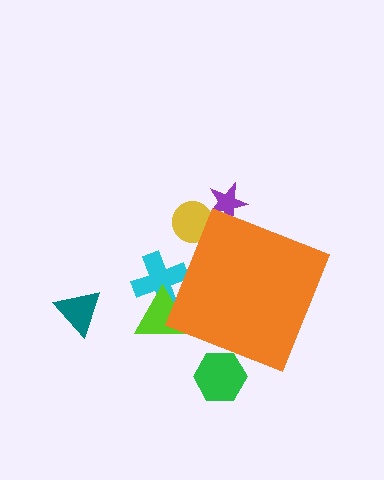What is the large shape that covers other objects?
An orange diamond.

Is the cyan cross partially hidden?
Yes, the cyan cross is partially hidden behind the orange diamond.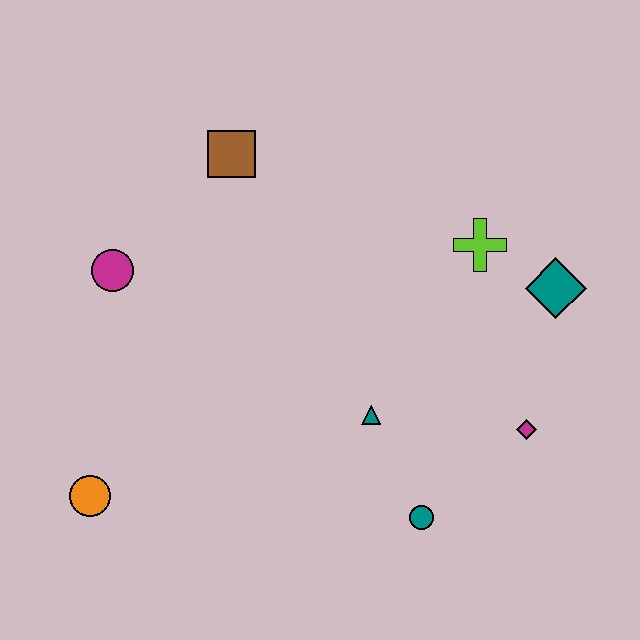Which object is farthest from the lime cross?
The orange circle is farthest from the lime cross.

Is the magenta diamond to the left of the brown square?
No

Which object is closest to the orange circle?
The magenta circle is closest to the orange circle.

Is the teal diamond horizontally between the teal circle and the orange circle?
No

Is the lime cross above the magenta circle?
Yes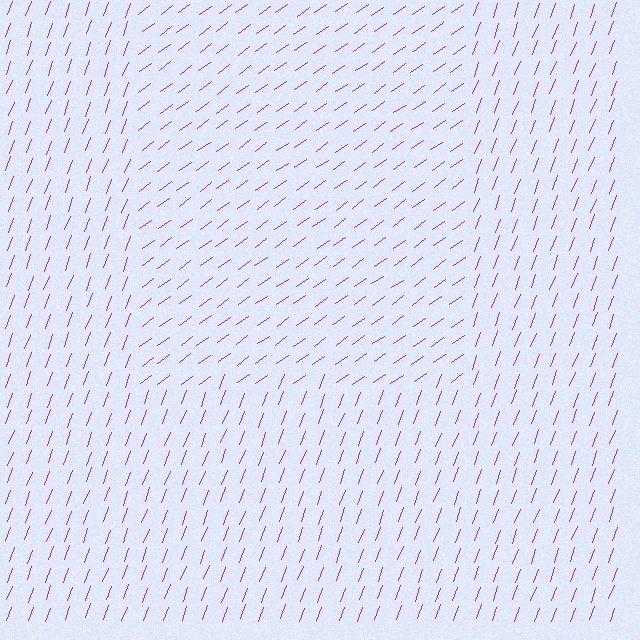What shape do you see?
I see a rectangle.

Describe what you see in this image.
The image is filled with small purple line segments. A rectangle region in the image has lines oriented differently from the surrounding lines, creating a visible texture boundary.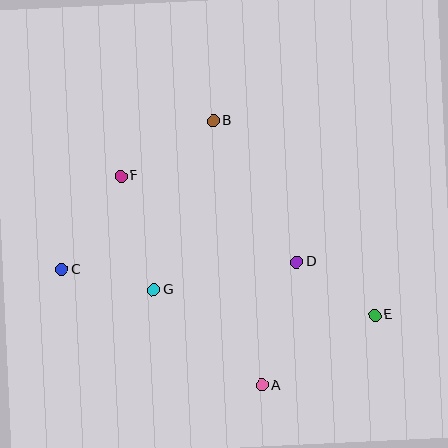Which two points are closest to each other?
Points C and G are closest to each other.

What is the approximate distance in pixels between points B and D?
The distance between B and D is approximately 164 pixels.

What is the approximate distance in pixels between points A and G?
The distance between A and G is approximately 144 pixels.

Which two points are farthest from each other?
Points C and E are farthest from each other.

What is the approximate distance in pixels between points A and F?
The distance between A and F is approximately 252 pixels.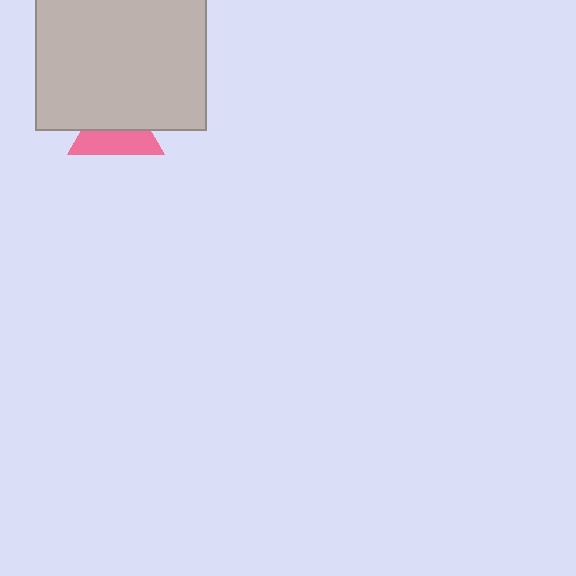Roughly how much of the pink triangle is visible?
About half of it is visible (roughly 49%).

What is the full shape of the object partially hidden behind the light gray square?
The partially hidden object is a pink triangle.